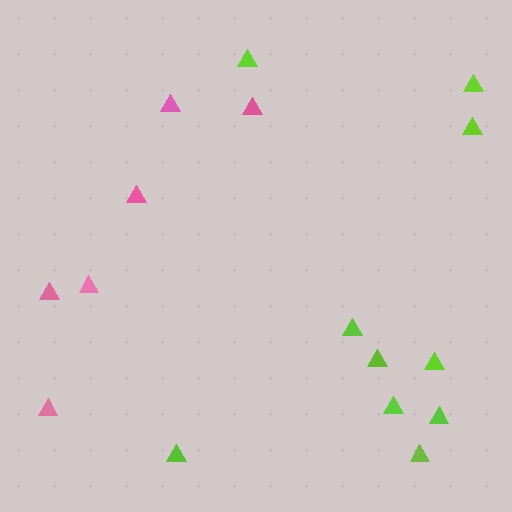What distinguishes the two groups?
There are 2 groups: one group of lime triangles (10) and one group of pink triangles (6).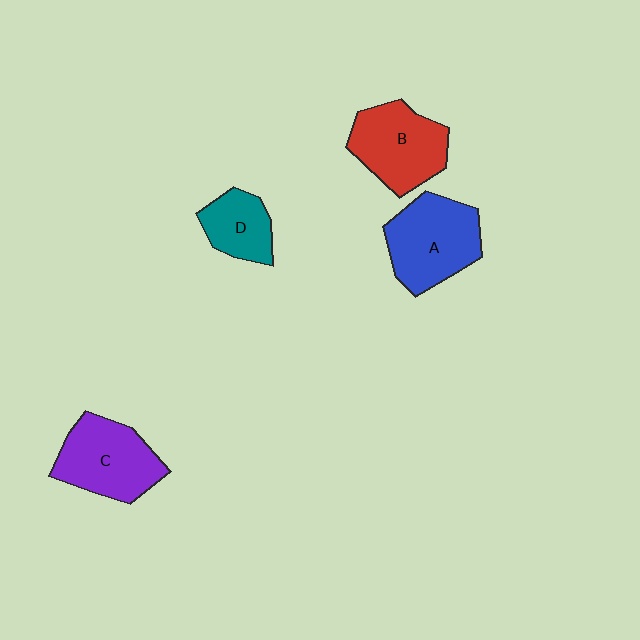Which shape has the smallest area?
Shape D (teal).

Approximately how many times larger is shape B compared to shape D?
Approximately 1.6 times.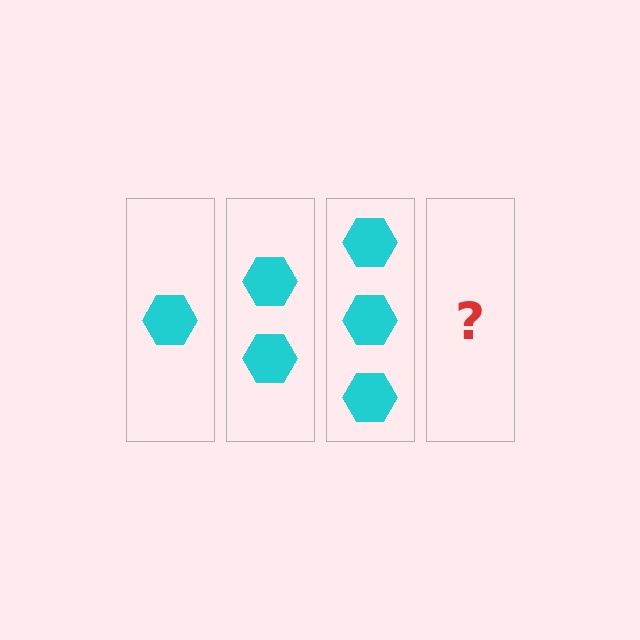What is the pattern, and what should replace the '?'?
The pattern is that each step adds one more hexagon. The '?' should be 4 hexagons.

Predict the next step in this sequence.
The next step is 4 hexagons.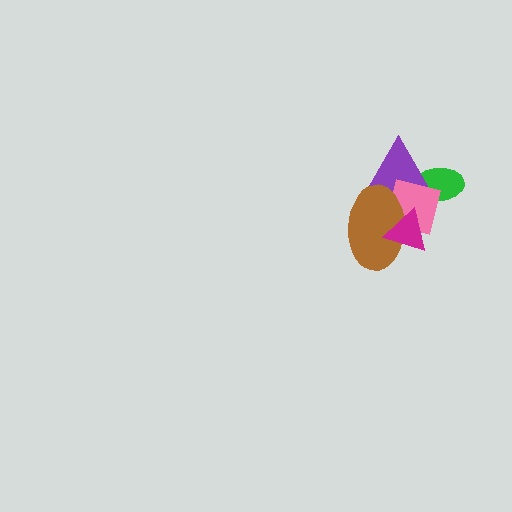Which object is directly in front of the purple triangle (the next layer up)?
The pink square is directly in front of the purple triangle.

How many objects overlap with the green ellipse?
2 objects overlap with the green ellipse.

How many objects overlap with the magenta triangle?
3 objects overlap with the magenta triangle.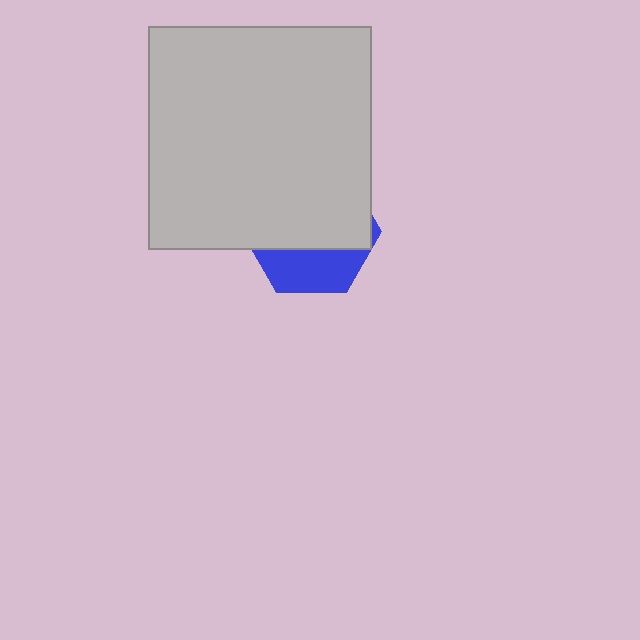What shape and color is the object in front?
The object in front is a light gray square.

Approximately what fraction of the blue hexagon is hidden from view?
Roughly 66% of the blue hexagon is hidden behind the light gray square.